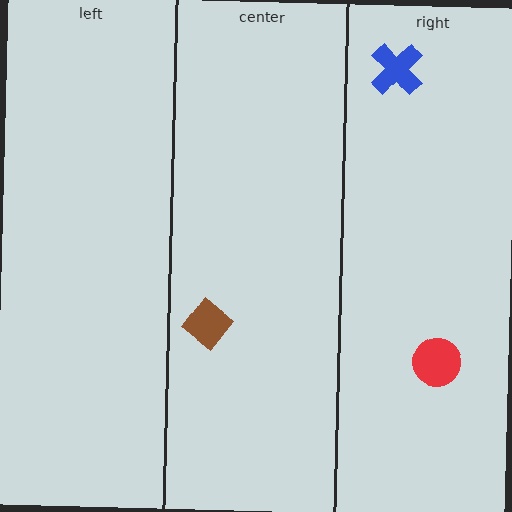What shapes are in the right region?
The blue cross, the red circle.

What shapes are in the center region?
The brown diamond.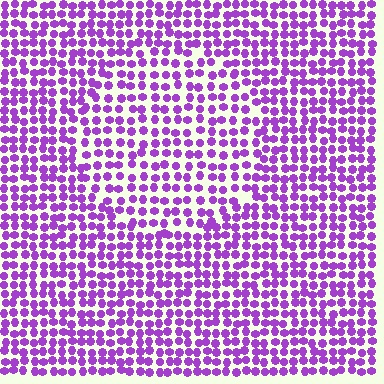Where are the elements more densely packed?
The elements are more densely packed outside the circle boundary.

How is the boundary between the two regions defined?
The boundary is defined by a change in element density (approximately 1.4x ratio). All elements are the same color, size, and shape.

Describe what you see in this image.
The image contains small purple elements arranged at two different densities. A circle-shaped region is visible where the elements are less densely packed than the surrounding area.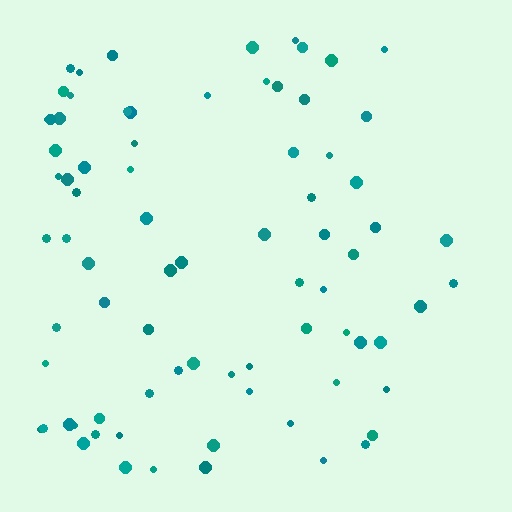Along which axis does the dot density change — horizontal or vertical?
Horizontal.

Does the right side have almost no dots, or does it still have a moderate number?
Still a moderate number, just noticeably fewer than the left.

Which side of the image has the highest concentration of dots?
The left.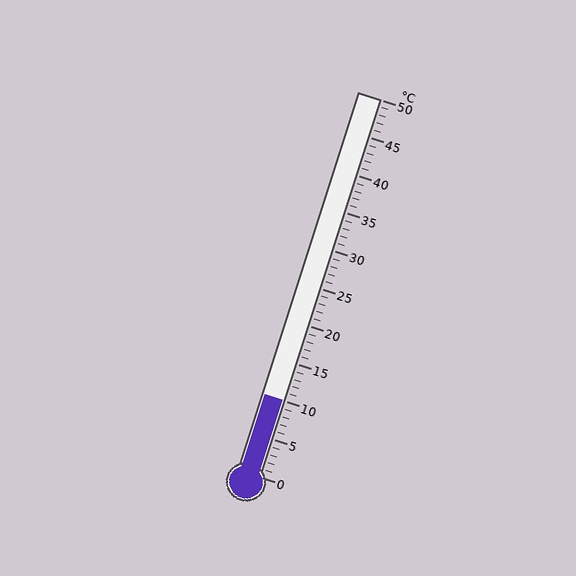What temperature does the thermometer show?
The thermometer shows approximately 10°C.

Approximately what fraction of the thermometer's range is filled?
The thermometer is filled to approximately 20% of its range.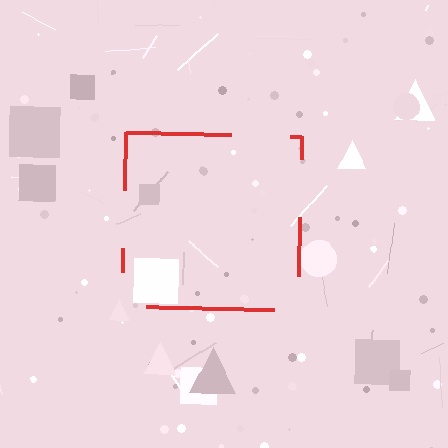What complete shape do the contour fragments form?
The contour fragments form a square.